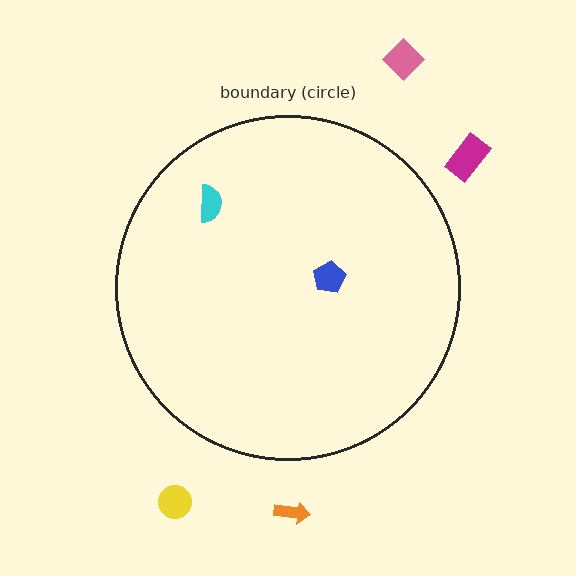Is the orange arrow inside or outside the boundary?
Outside.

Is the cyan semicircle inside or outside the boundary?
Inside.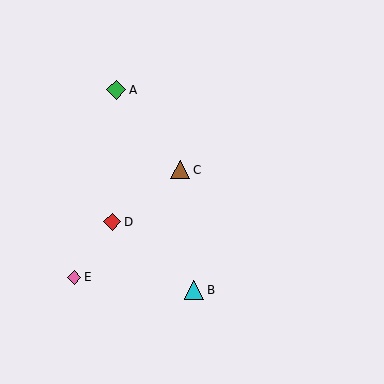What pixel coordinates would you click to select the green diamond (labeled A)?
Click at (116, 90) to select the green diamond A.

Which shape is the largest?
The cyan triangle (labeled B) is the largest.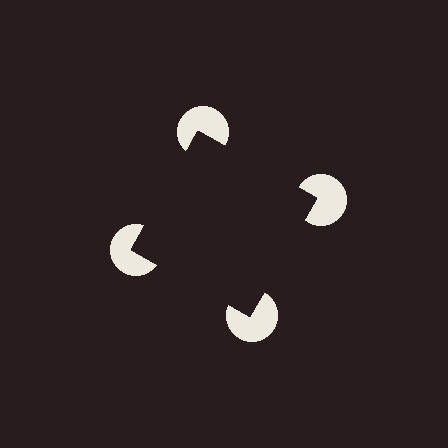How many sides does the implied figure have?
4 sides.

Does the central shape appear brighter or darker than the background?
It typically appears slightly darker than the background, even though no actual brightness change is drawn.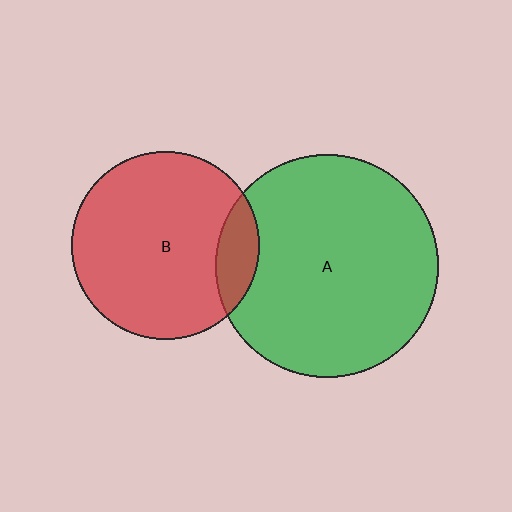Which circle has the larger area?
Circle A (green).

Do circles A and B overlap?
Yes.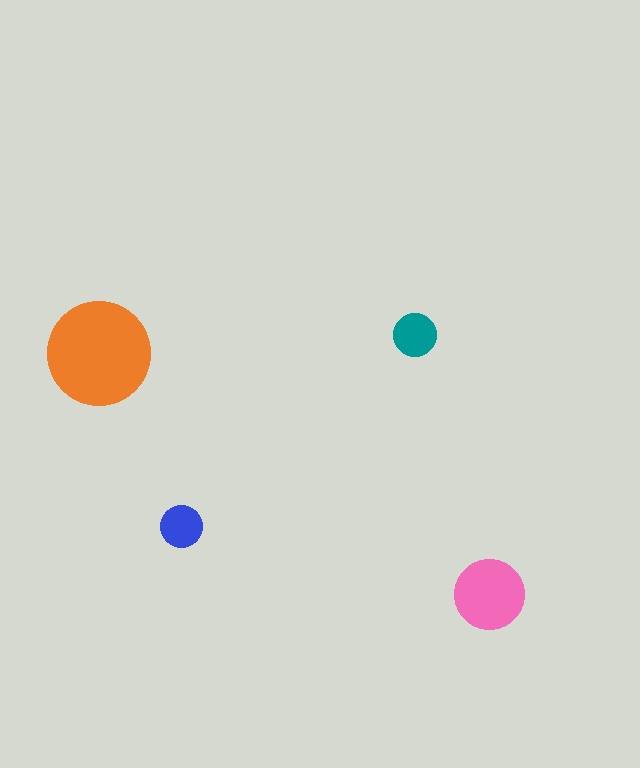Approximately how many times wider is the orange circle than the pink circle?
About 1.5 times wider.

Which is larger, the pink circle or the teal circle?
The pink one.